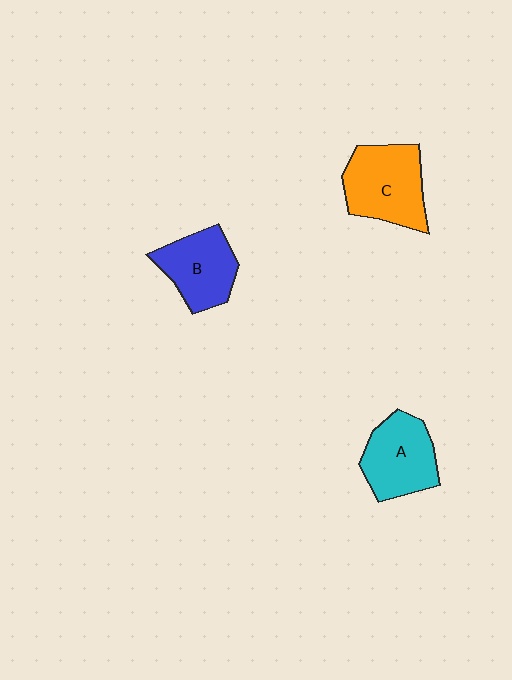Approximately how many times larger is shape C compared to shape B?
Approximately 1.2 times.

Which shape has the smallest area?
Shape B (blue).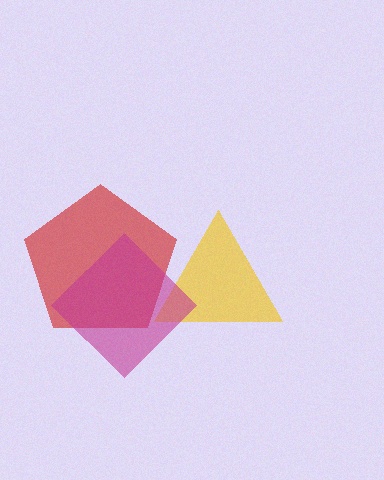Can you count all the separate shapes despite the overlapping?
Yes, there are 3 separate shapes.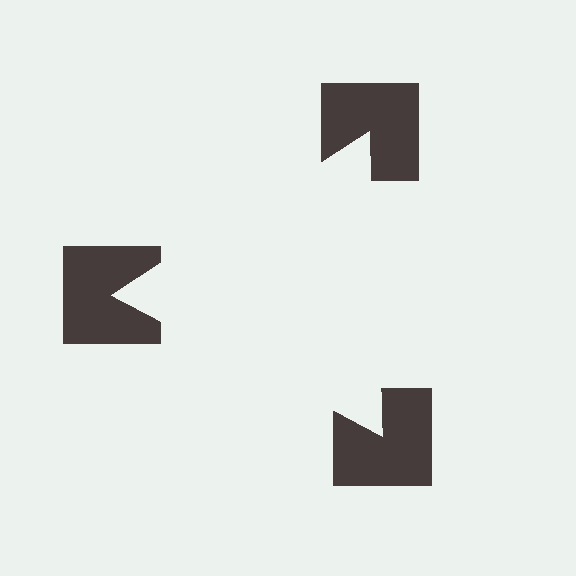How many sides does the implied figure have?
3 sides.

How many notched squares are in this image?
There are 3 — one at each vertex of the illusory triangle.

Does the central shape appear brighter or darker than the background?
It typically appears slightly brighter than the background, even though no actual brightness change is drawn.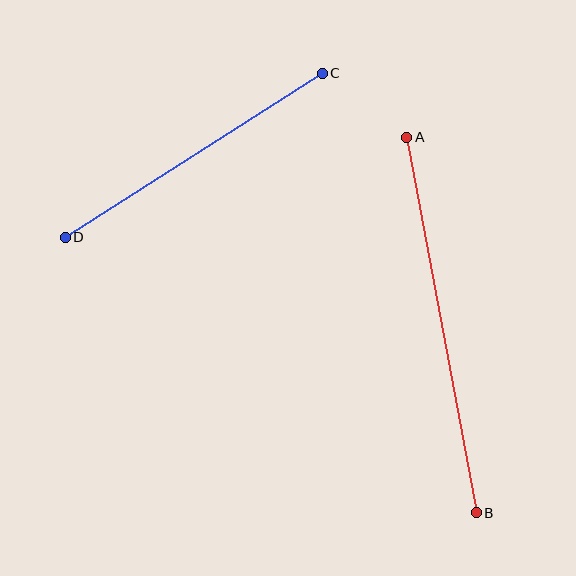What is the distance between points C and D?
The distance is approximately 305 pixels.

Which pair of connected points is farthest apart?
Points A and B are farthest apart.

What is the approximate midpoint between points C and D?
The midpoint is at approximately (194, 155) pixels.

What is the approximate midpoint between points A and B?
The midpoint is at approximately (442, 325) pixels.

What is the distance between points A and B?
The distance is approximately 382 pixels.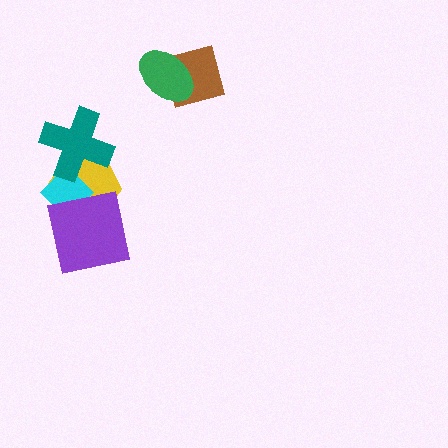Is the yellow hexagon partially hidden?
Yes, it is partially covered by another shape.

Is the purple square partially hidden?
No, no other shape covers it.